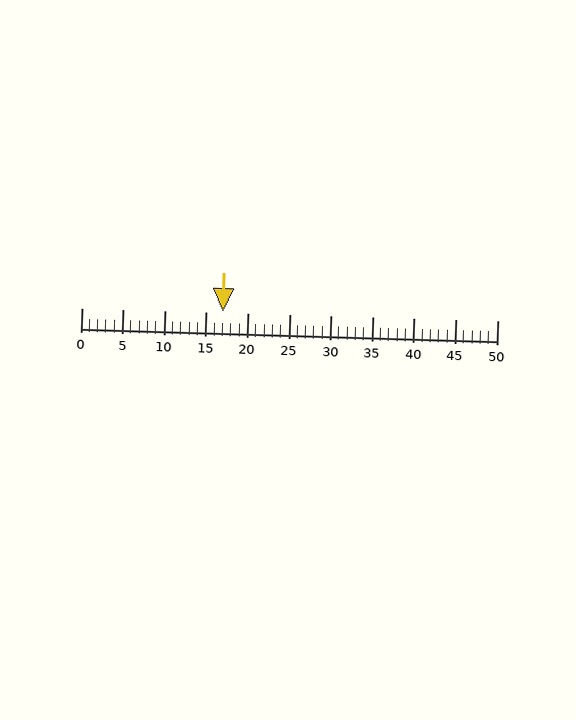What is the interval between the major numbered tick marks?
The major tick marks are spaced 5 units apart.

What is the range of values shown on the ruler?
The ruler shows values from 0 to 50.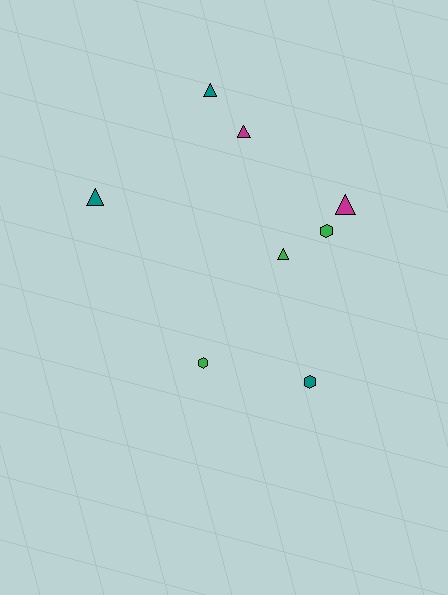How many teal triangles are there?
There are 2 teal triangles.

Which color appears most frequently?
Teal, with 3 objects.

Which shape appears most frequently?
Triangle, with 5 objects.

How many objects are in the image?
There are 8 objects.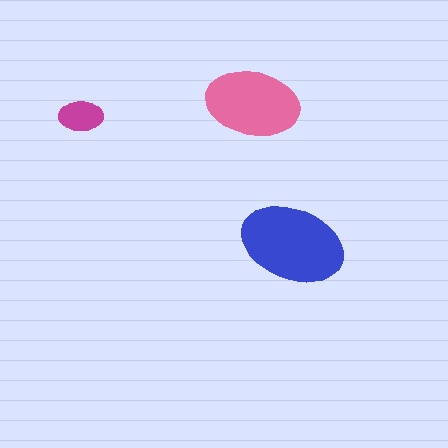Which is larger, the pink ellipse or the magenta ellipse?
The pink one.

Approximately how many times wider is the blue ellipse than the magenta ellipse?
About 2.5 times wider.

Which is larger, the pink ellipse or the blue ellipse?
The blue one.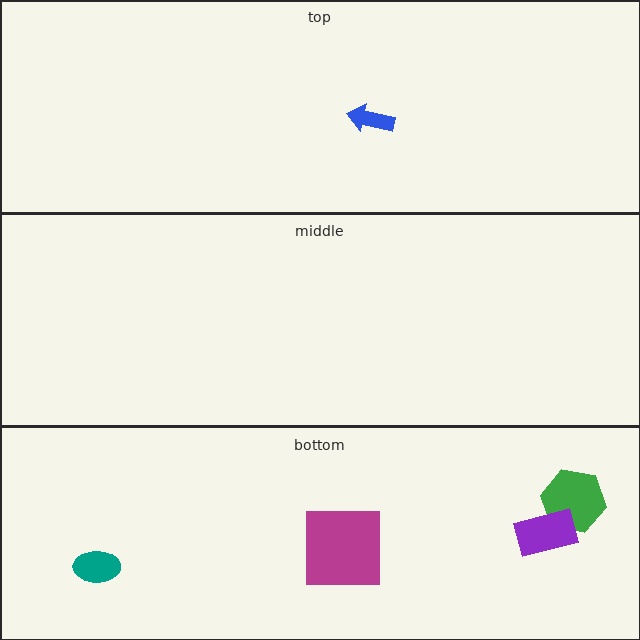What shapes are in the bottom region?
The green hexagon, the teal ellipse, the magenta square, the purple rectangle.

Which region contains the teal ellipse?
The bottom region.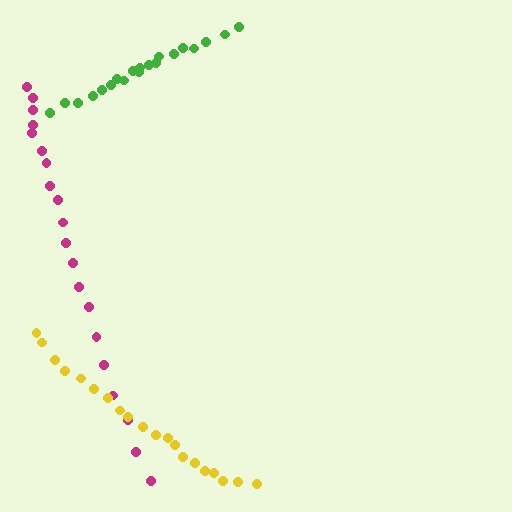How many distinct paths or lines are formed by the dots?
There are 3 distinct paths.